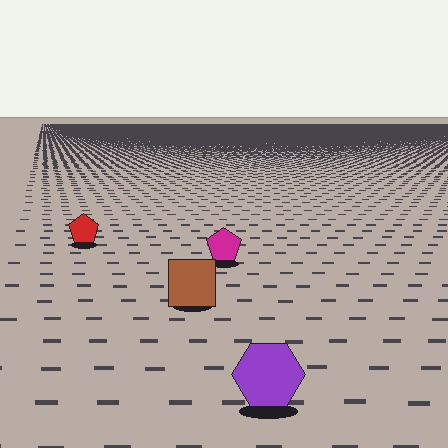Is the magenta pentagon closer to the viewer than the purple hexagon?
No. The purple hexagon is closer — you can tell from the texture gradient: the ground texture is coarser near it.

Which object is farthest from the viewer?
The red pentagon is farthest from the viewer. It appears smaller and the ground texture around it is denser.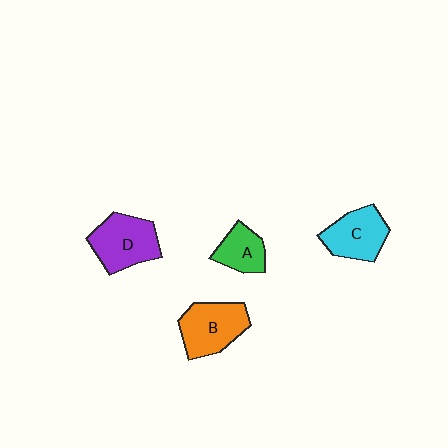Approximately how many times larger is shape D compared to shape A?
Approximately 1.6 times.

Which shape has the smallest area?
Shape A (green).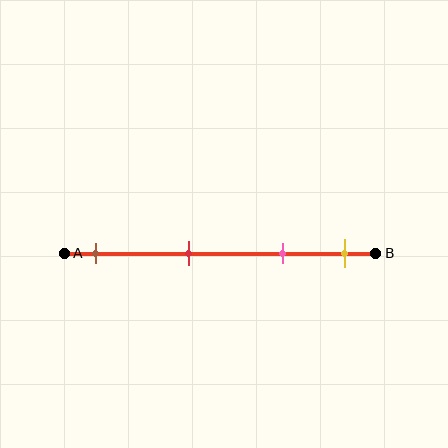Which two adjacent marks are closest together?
The pink and yellow marks are the closest adjacent pair.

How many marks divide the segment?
There are 4 marks dividing the segment.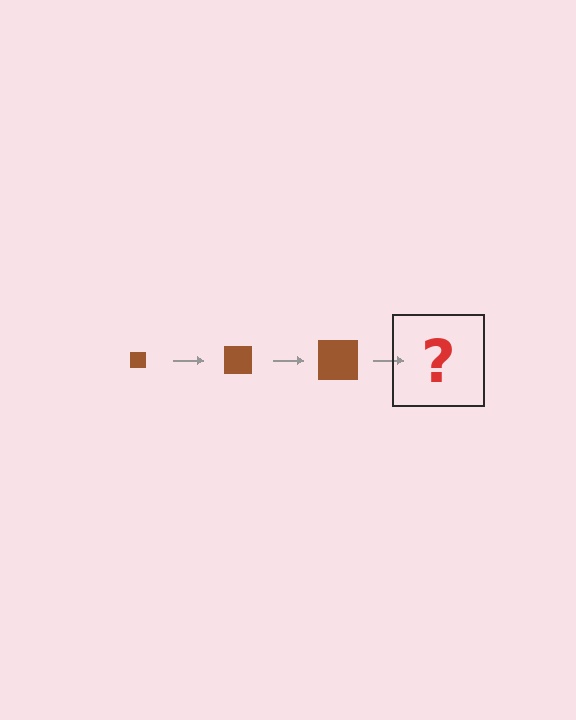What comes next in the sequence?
The next element should be a brown square, larger than the previous one.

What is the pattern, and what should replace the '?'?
The pattern is that the square gets progressively larger each step. The '?' should be a brown square, larger than the previous one.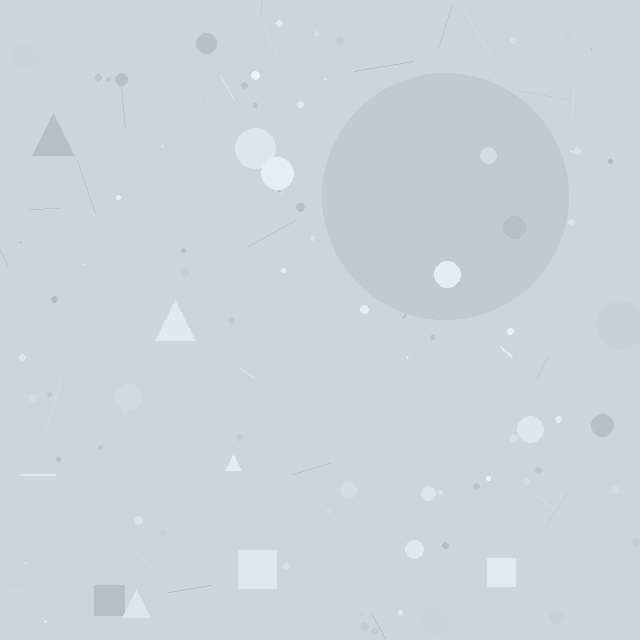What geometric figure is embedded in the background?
A circle is embedded in the background.